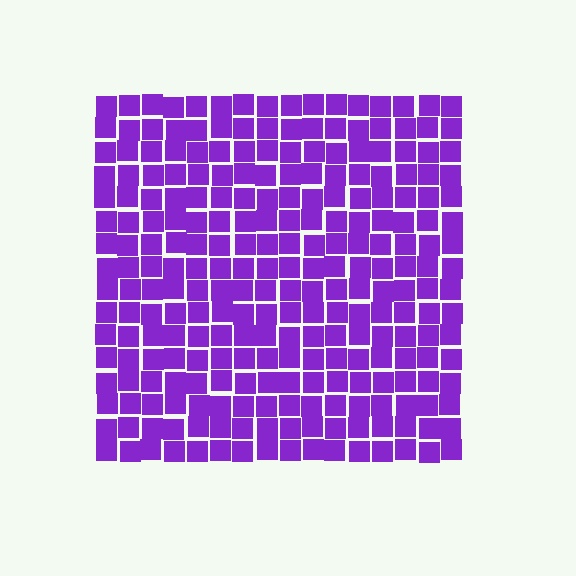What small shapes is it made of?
It is made of small squares.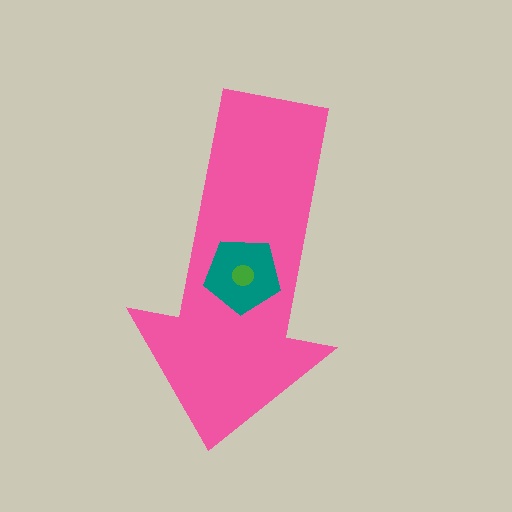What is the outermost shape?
The pink arrow.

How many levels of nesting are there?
3.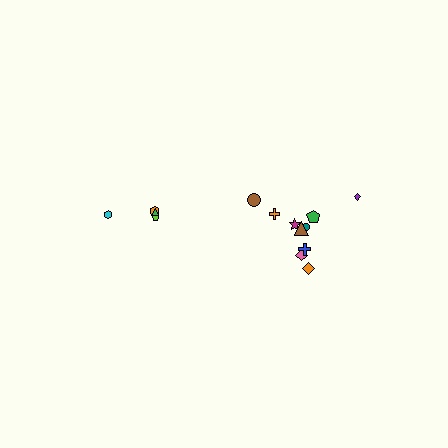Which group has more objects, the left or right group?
The right group.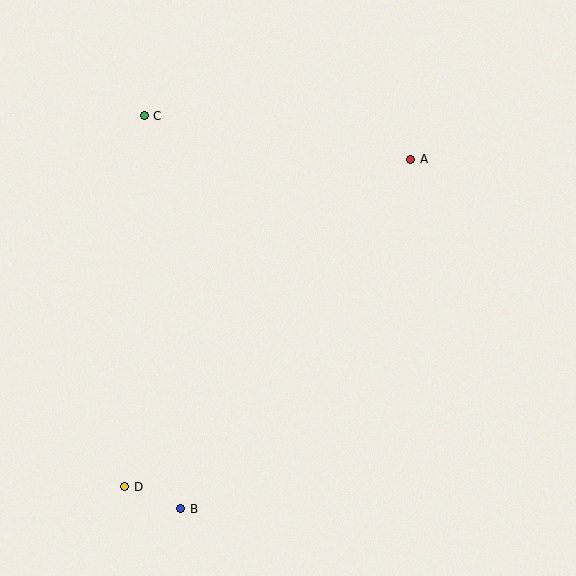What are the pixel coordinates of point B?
Point B is at (181, 509).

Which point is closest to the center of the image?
Point A at (411, 159) is closest to the center.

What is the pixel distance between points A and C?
The distance between A and C is 270 pixels.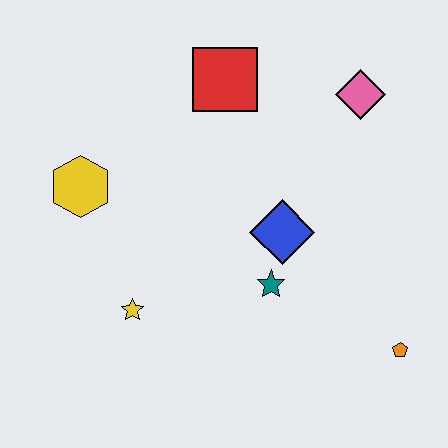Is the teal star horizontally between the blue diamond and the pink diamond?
No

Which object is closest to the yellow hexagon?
The yellow star is closest to the yellow hexagon.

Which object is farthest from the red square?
The orange pentagon is farthest from the red square.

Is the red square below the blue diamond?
No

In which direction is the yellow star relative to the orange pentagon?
The yellow star is to the left of the orange pentagon.